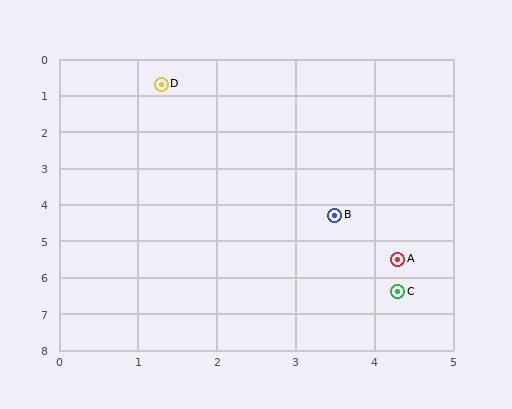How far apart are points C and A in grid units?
Points C and A are about 0.9 grid units apart.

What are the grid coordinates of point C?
Point C is at approximately (4.3, 6.4).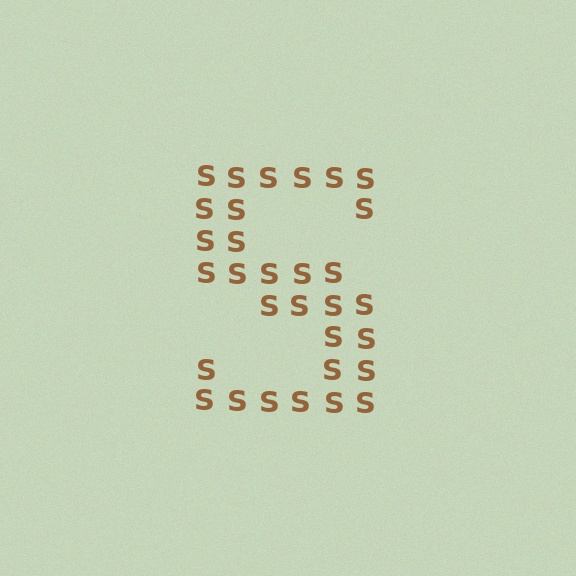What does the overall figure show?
The overall figure shows the letter S.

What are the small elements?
The small elements are letter S's.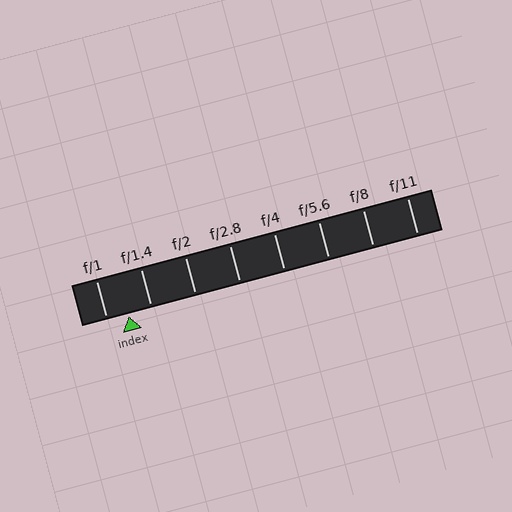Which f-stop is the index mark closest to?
The index mark is closest to f/1.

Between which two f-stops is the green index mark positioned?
The index mark is between f/1 and f/1.4.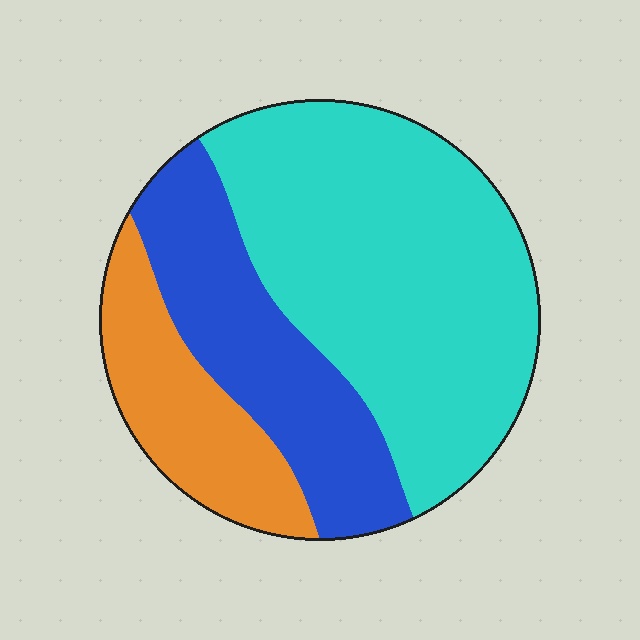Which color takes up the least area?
Orange, at roughly 20%.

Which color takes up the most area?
Cyan, at roughly 55%.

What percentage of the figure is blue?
Blue takes up about one quarter (1/4) of the figure.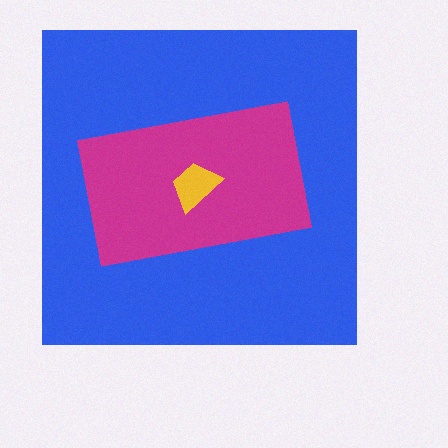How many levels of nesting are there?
3.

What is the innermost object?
The yellow trapezoid.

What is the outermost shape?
The blue square.